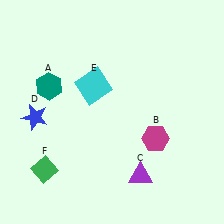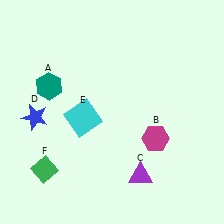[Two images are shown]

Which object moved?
The cyan square (E) moved down.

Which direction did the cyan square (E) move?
The cyan square (E) moved down.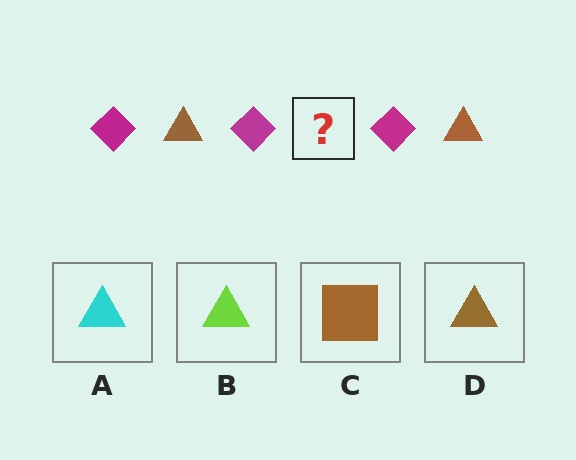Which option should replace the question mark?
Option D.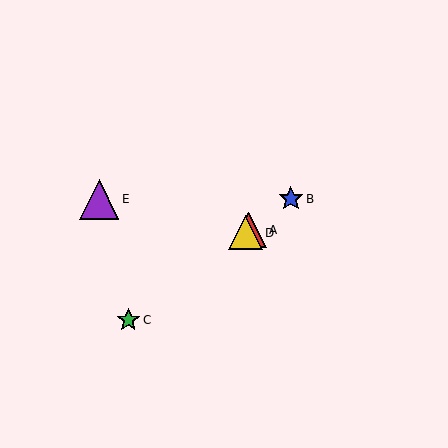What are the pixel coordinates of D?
Object D is at (245, 233).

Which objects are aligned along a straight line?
Objects A, B, C, D are aligned along a straight line.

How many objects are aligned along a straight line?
4 objects (A, B, C, D) are aligned along a straight line.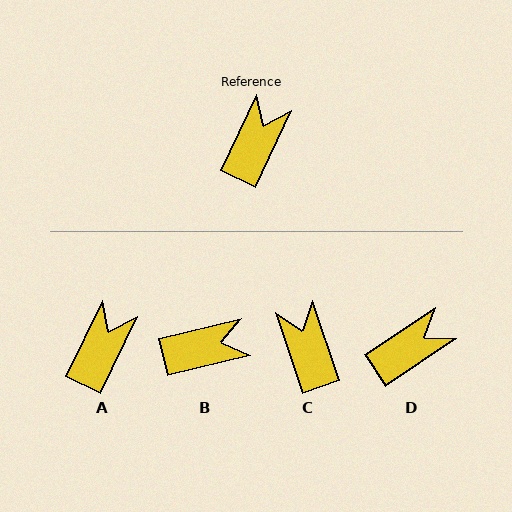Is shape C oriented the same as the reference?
No, it is off by about 44 degrees.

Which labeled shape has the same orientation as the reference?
A.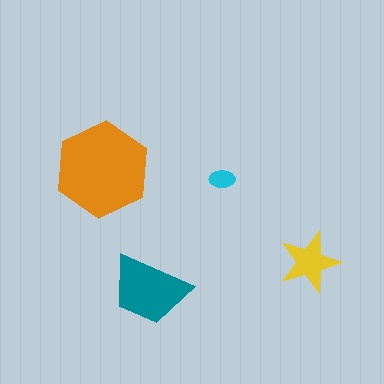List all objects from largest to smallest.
The orange hexagon, the teal trapezoid, the yellow star, the cyan ellipse.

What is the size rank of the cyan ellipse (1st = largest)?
4th.